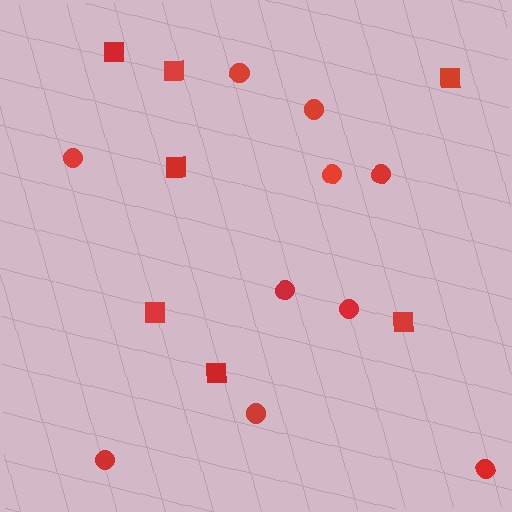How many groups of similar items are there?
There are 2 groups: one group of circles (10) and one group of squares (7).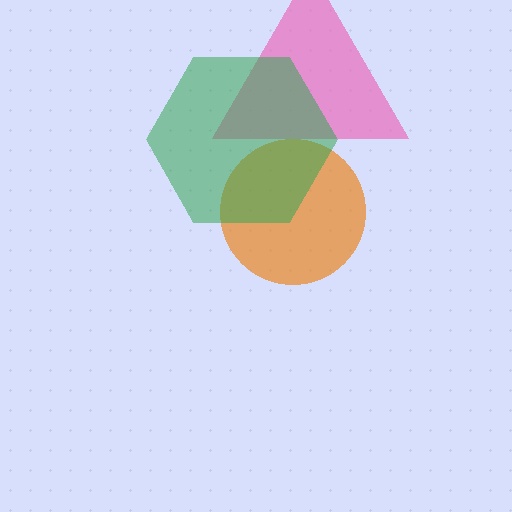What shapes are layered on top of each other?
The layered shapes are: an orange circle, a pink triangle, a green hexagon.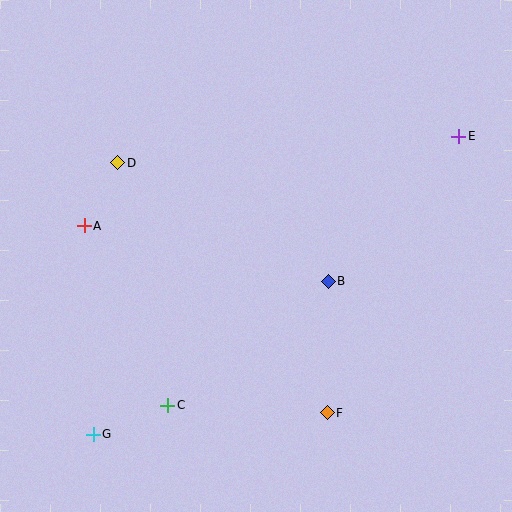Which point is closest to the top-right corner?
Point E is closest to the top-right corner.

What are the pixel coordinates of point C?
Point C is at (168, 405).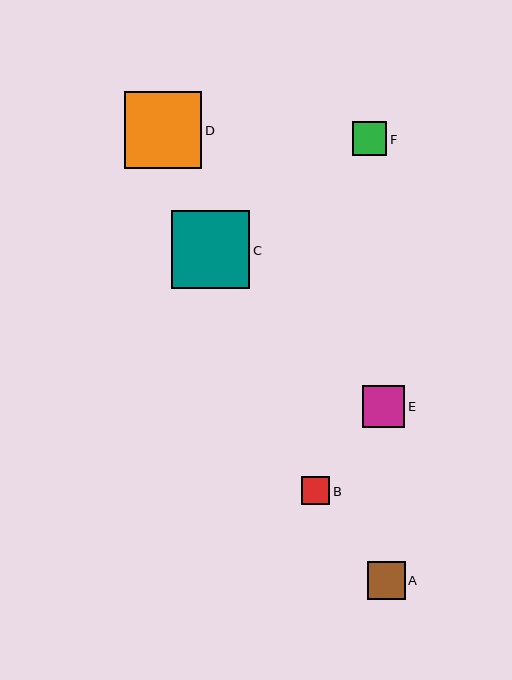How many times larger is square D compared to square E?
Square D is approximately 1.9 times the size of square E.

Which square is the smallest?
Square B is the smallest with a size of approximately 28 pixels.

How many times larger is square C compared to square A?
Square C is approximately 2.1 times the size of square A.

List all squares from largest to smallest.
From largest to smallest: C, D, E, A, F, B.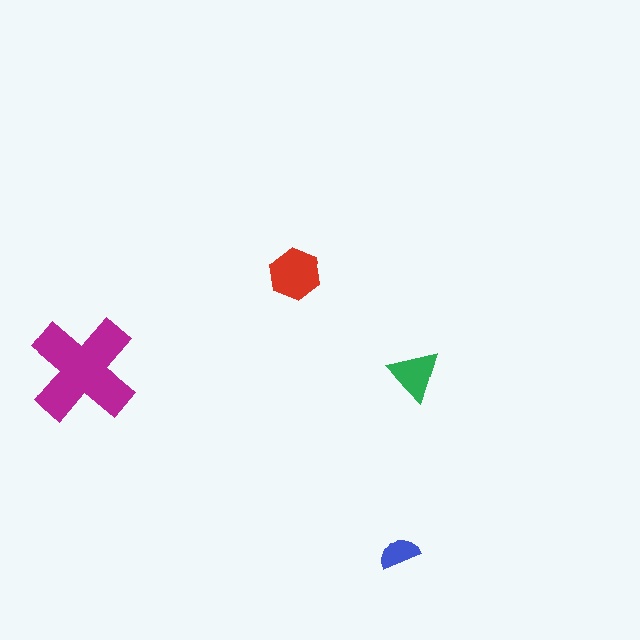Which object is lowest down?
The blue semicircle is bottommost.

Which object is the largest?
The magenta cross.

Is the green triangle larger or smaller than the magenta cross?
Smaller.